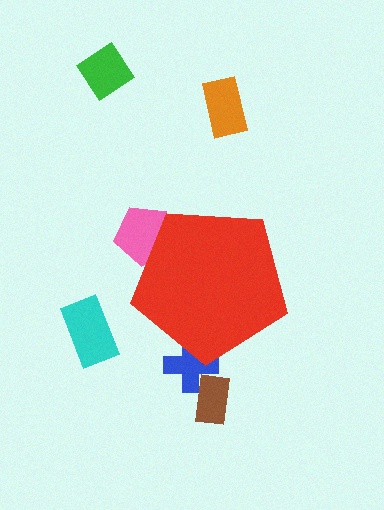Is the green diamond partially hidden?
No, the green diamond is fully visible.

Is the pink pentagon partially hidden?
Yes, the pink pentagon is partially hidden behind the red pentagon.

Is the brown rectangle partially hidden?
No, the brown rectangle is fully visible.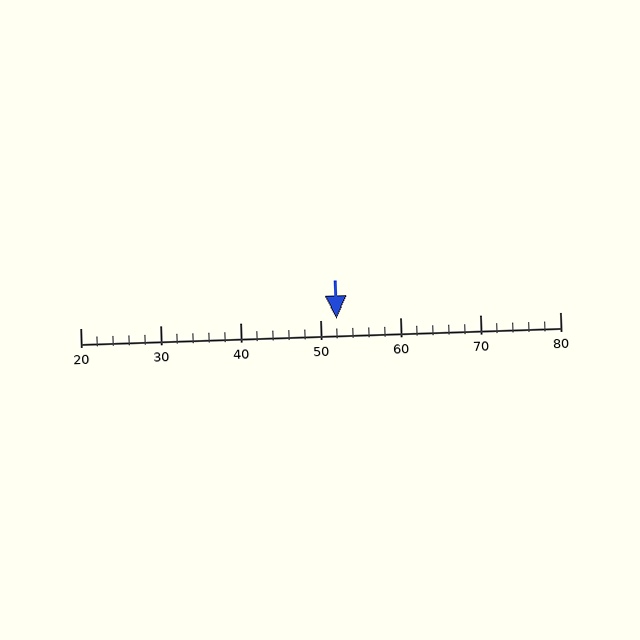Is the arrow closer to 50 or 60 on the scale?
The arrow is closer to 50.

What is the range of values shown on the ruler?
The ruler shows values from 20 to 80.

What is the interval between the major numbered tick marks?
The major tick marks are spaced 10 units apart.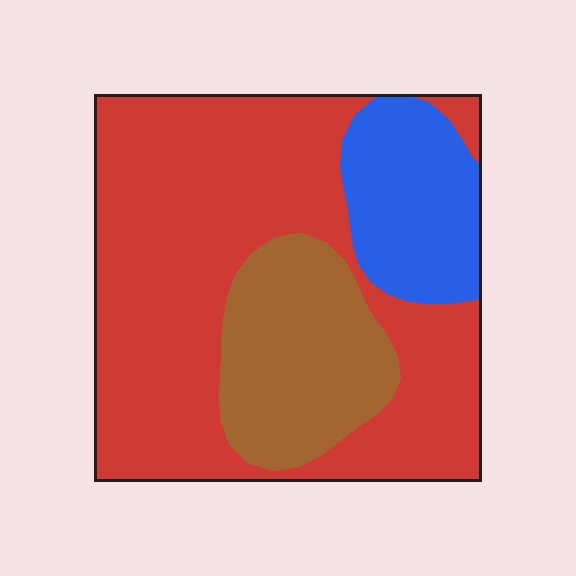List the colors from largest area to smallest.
From largest to smallest: red, brown, blue.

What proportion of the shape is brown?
Brown covers 21% of the shape.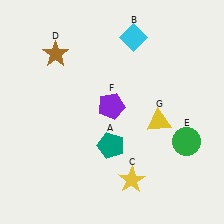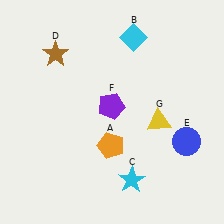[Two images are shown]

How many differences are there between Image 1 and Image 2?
There are 3 differences between the two images.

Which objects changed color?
A changed from teal to orange. C changed from yellow to cyan. E changed from green to blue.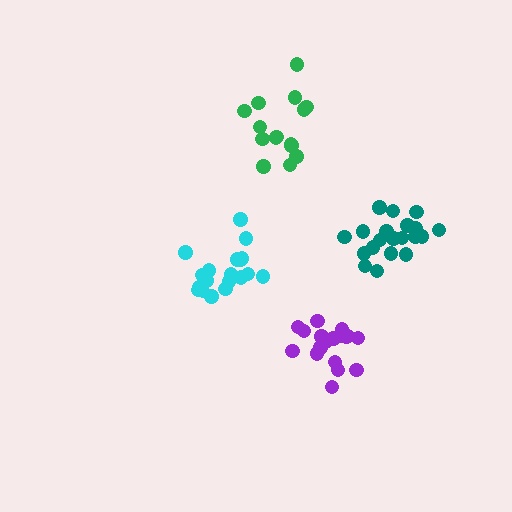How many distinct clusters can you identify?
There are 4 distinct clusters.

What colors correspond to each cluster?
The clusters are colored: teal, green, cyan, purple.